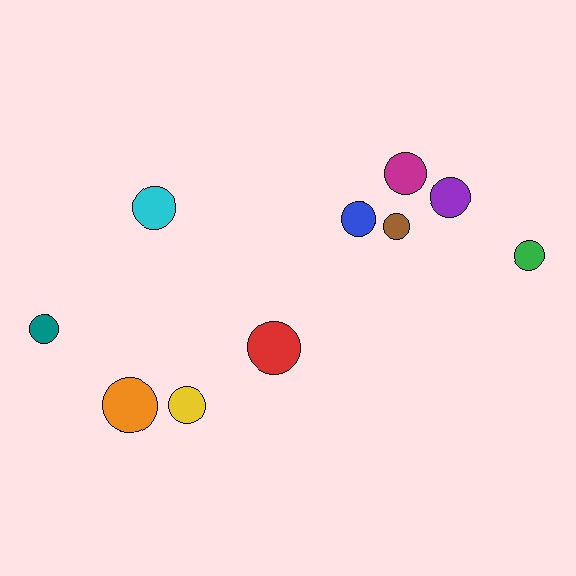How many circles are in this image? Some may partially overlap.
There are 10 circles.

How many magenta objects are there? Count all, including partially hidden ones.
There is 1 magenta object.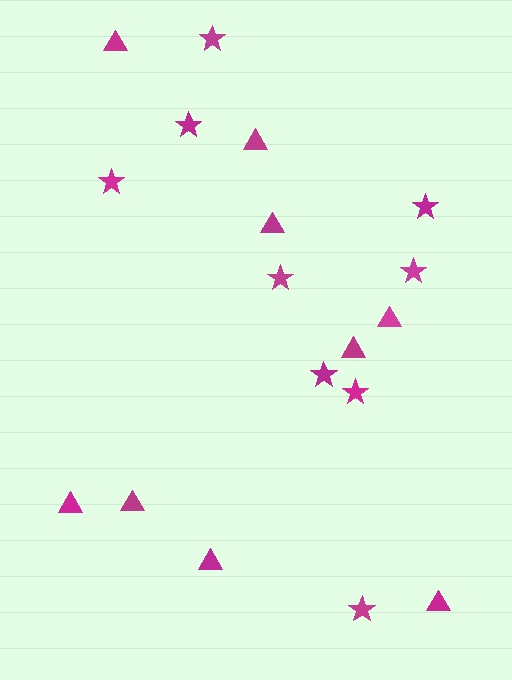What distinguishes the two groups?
There are 2 groups: one group of stars (9) and one group of triangles (9).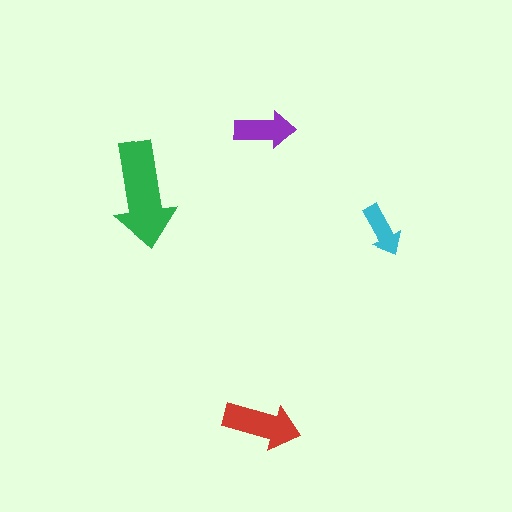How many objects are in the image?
There are 4 objects in the image.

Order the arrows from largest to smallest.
the green one, the red one, the purple one, the cyan one.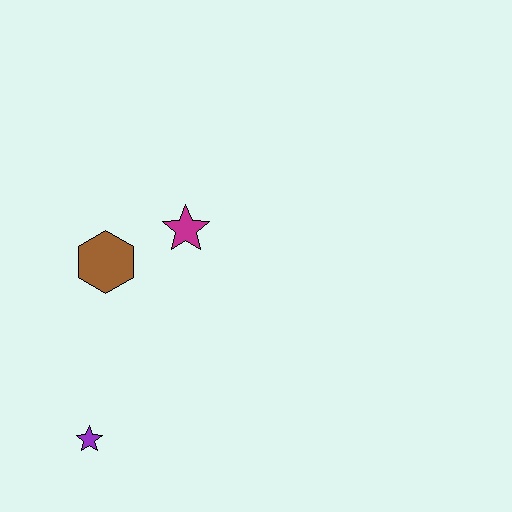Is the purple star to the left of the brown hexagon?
Yes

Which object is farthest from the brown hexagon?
The purple star is farthest from the brown hexagon.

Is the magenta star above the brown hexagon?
Yes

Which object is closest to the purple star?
The brown hexagon is closest to the purple star.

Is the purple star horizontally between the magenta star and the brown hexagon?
No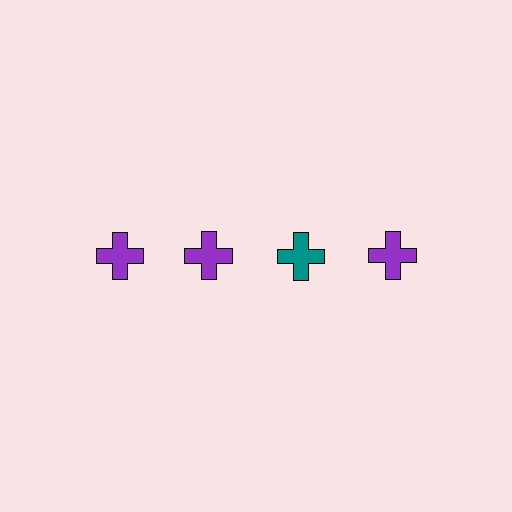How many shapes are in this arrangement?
There are 4 shapes arranged in a grid pattern.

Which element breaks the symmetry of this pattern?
The teal cross in the top row, center column breaks the symmetry. All other shapes are purple crosses.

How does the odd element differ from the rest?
It has a different color: teal instead of purple.